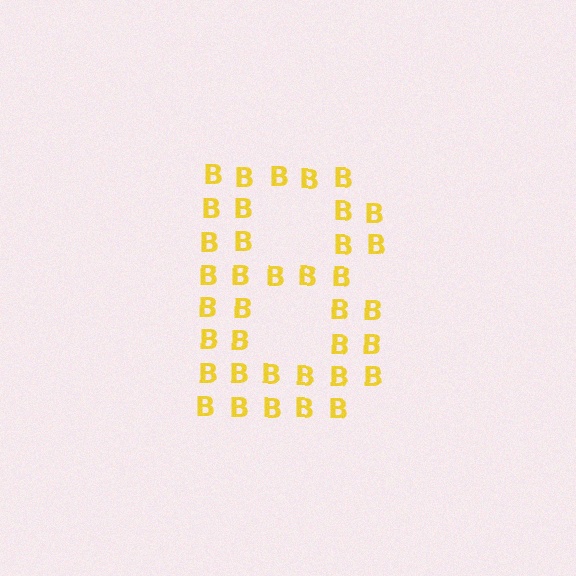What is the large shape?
The large shape is the letter B.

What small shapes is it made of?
It is made of small letter B's.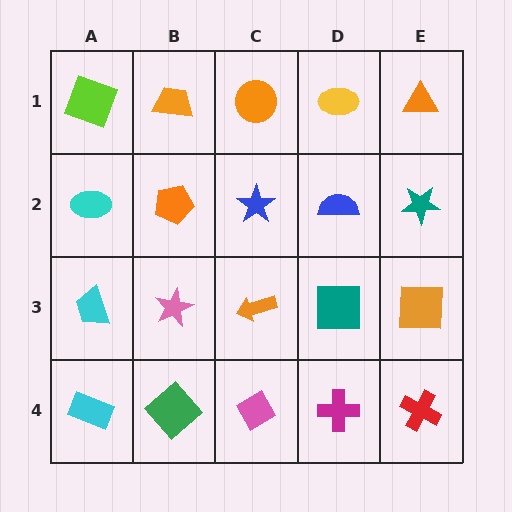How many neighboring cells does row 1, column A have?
2.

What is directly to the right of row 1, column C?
A yellow ellipse.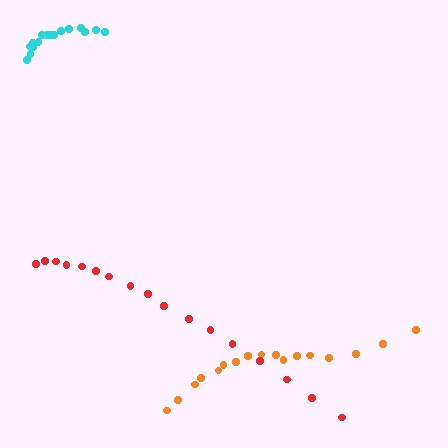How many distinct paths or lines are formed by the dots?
There are 3 distinct paths.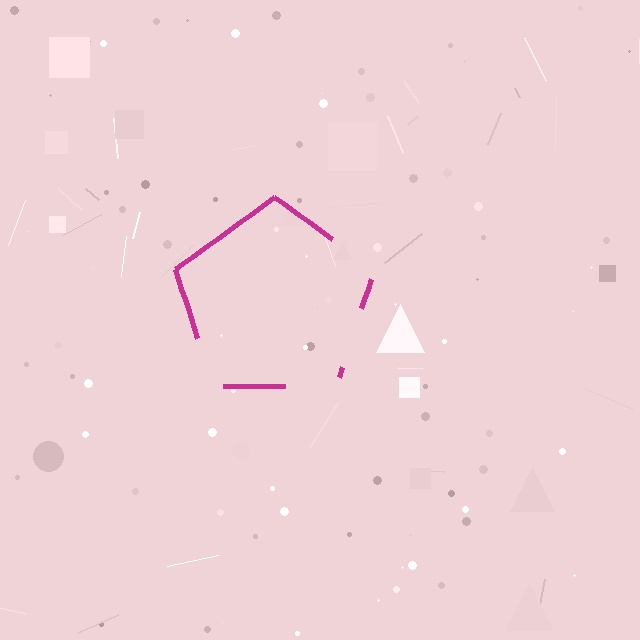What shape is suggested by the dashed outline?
The dashed outline suggests a pentagon.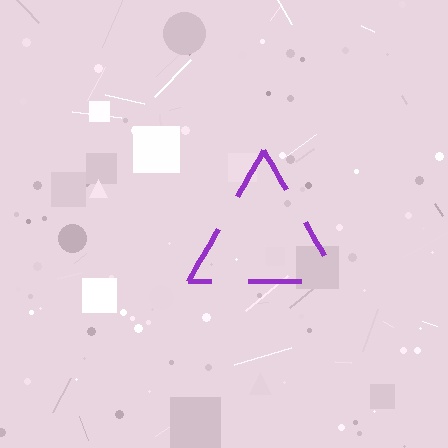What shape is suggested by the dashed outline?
The dashed outline suggests a triangle.